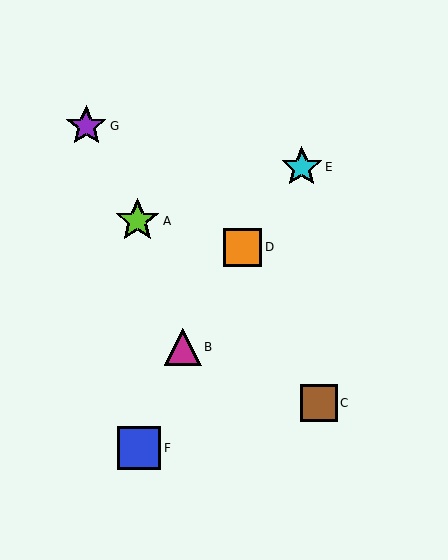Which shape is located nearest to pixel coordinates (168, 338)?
The magenta triangle (labeled B) at (183, 347) is nearest to that location.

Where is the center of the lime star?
The center of the lime star is at (137, 221).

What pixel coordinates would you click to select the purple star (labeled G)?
Click at (86, 126) to select the purple star G.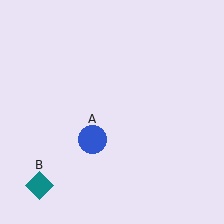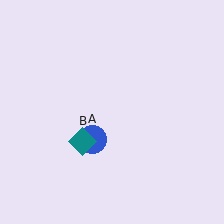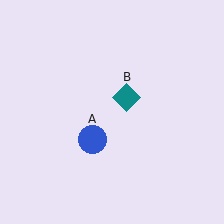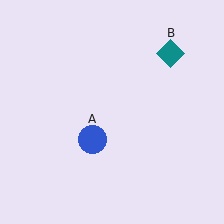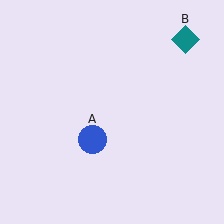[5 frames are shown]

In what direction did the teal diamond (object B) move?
The teal diamond (object B) moved up and to the right.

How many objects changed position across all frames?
1 object changed position: teal diamond (object B).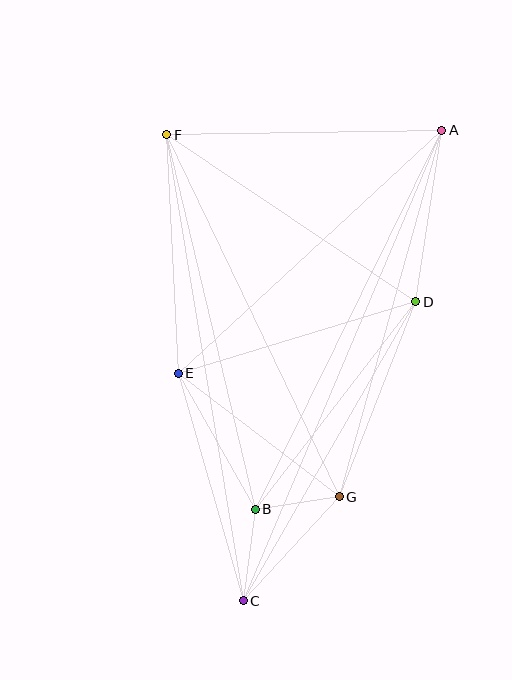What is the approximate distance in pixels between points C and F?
The distance between C and F is approximately 472 pixels.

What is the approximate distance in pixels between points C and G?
The distance between C and G is approximately 142 pixels.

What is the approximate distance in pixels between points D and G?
The distance between D and G is approximately 209 pixels.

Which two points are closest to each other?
Points B and G are closest to each other.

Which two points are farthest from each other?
Points A and C are farthest from each other.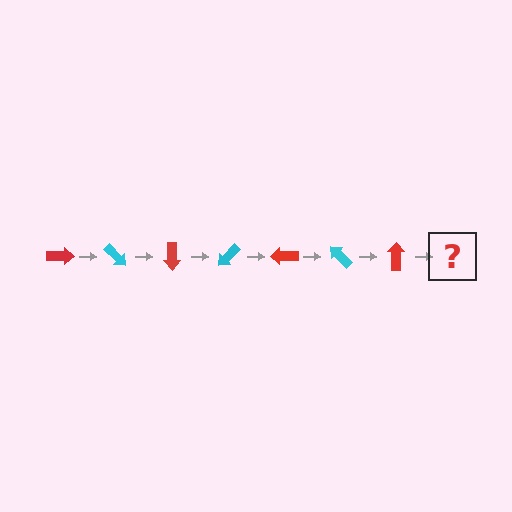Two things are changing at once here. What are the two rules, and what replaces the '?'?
The two rules are that it rotates 45 degrees each step and the color cycles through red and cyan. The '?' should be a cyan arrow, rotated 315 degrees from the start.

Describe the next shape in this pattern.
It should be a cyan arrow, rotated 315 degrees from the start.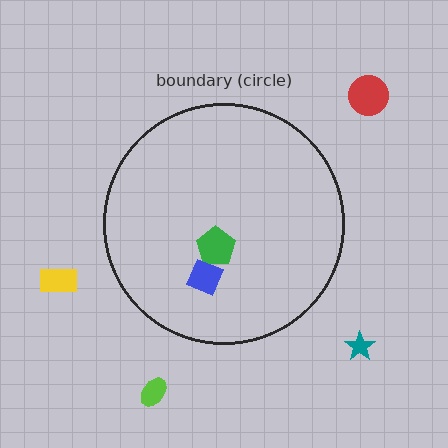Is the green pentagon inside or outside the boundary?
Inside.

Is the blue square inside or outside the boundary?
Inside.